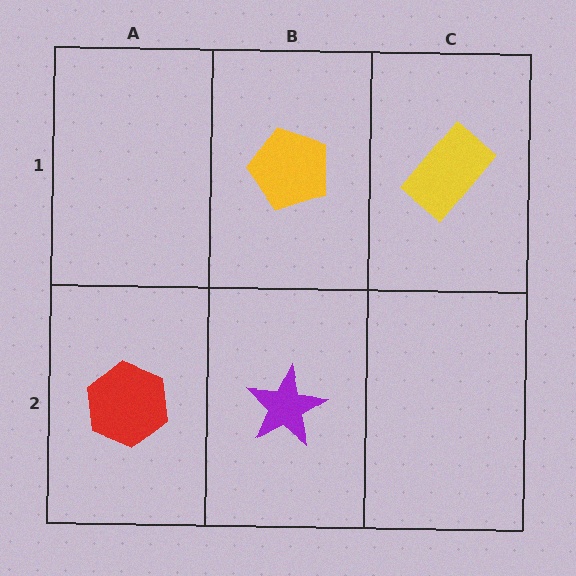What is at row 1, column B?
A yellow pentagon.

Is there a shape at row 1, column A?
No, that cell is empty.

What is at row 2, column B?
A purple star.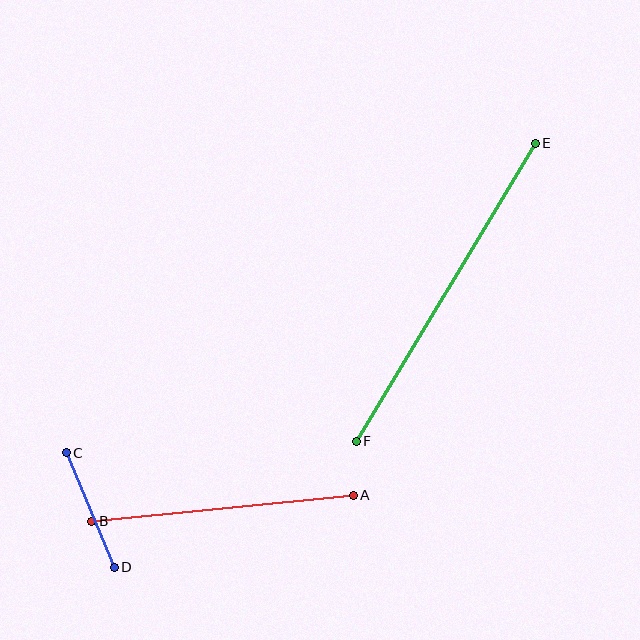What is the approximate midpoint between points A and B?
The midpoint is at approximately (223, 508) pixels.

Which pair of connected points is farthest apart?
Points E and F are farthest apart.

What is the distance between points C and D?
The distance is approximately 124 pixels.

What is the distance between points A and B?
The distance is approximately 263 pixels.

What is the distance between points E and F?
The distance is approximately 348 pixels.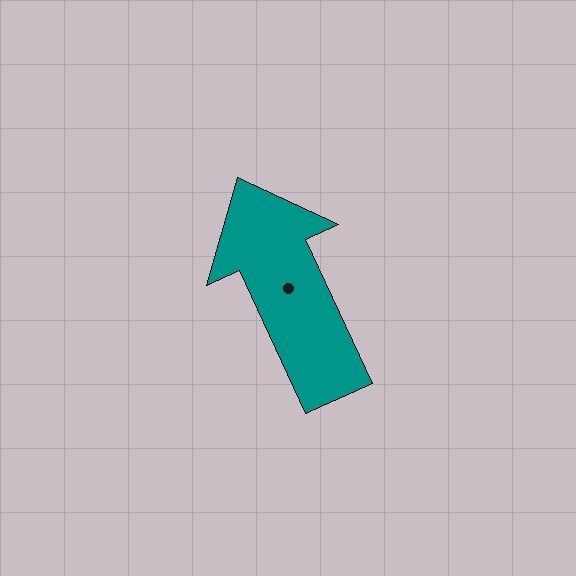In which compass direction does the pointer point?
Northwest.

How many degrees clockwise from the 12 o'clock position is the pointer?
Approximately 335 degrees.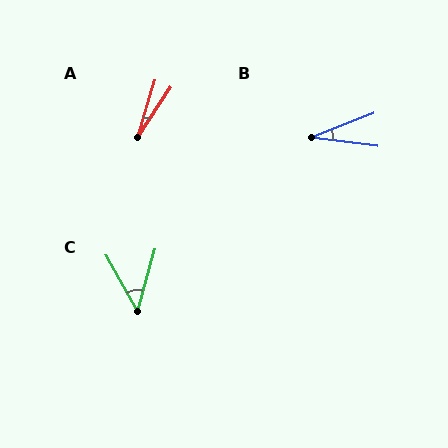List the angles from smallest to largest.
A (17°), B (29°), C (44°).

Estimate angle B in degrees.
Approximately 29 degrees.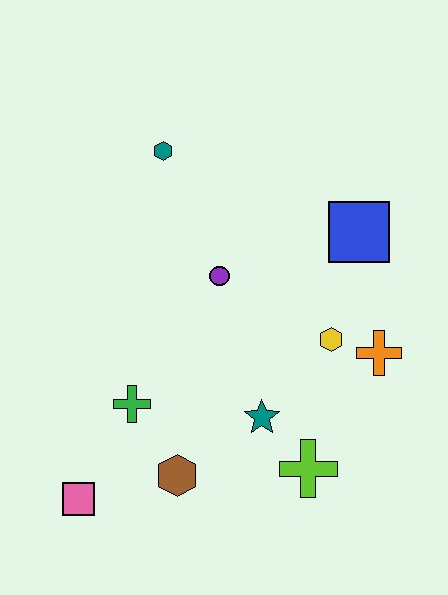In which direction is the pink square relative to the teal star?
The pink square is to the left of the teal star.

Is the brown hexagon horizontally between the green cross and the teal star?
Yes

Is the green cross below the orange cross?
Yes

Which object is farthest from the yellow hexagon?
The pink square is farthest from the yellow hexagon.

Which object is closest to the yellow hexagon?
The orange cross is closest to the yellow hexagon.